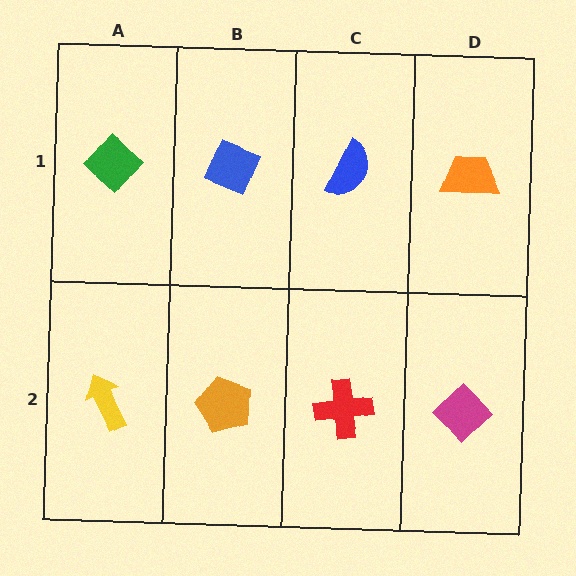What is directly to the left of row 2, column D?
A red cross.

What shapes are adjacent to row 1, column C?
A red cross (row 2, column C), a blue diamond (row 1, column B), an orange trapezoid (row 1, column D).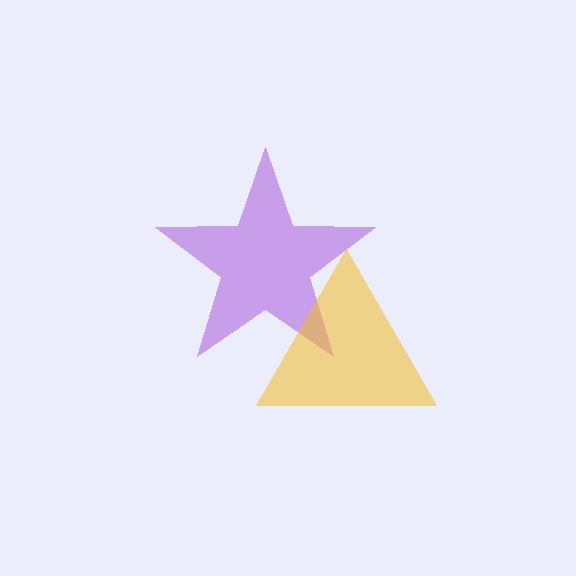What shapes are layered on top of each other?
The layered shapes are: a purple star, a yellow triangle.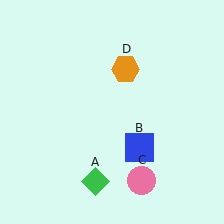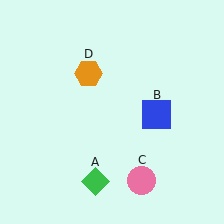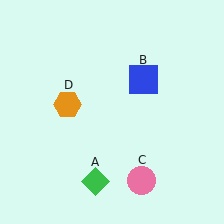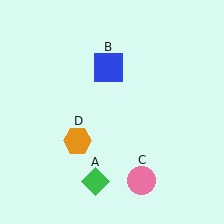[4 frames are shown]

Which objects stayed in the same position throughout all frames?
Green diamond (object A) and pink circle (object C) remained stationary.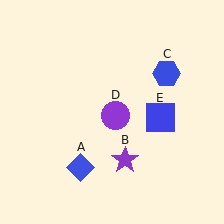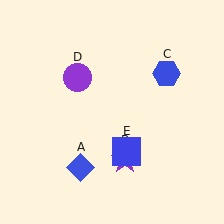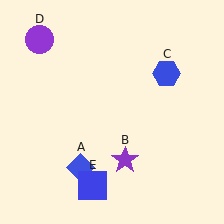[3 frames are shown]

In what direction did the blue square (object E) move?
The blue square (object E) moved down and to the left.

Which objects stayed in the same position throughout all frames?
Blue diamond (object A) and purple star (object B) and blue hexagon (object C) remained stationary.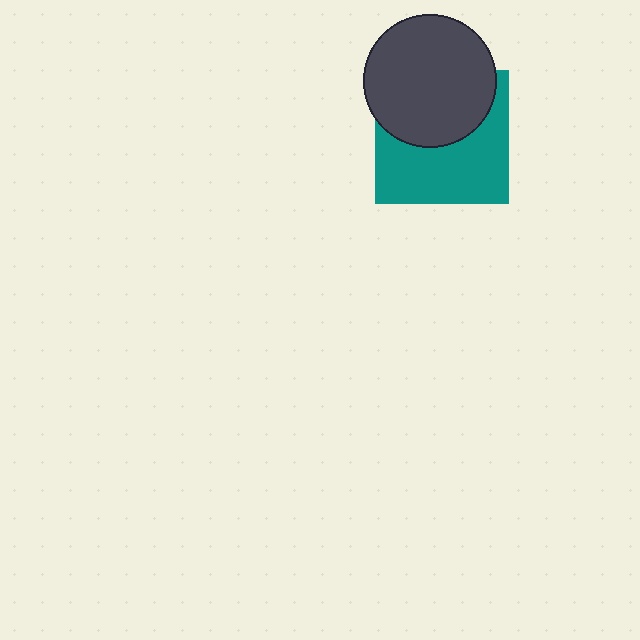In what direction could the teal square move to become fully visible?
The teal square could move down. That would shift it out from behind the dark gray circle entirely.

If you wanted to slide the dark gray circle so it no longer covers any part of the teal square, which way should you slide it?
Slide it up — that is the most direct way to separate the two shapes.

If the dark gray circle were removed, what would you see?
You would see the complete teal square.